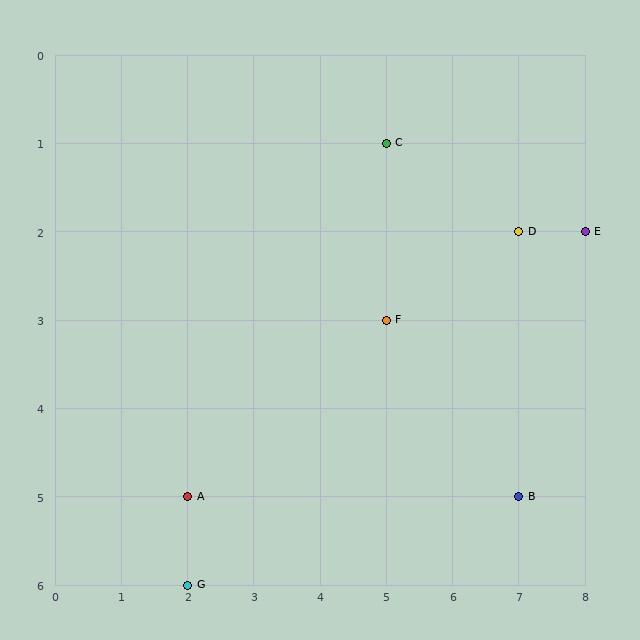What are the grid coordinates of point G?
Point G is at grid coordinates (2, 6).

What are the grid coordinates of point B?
Point B is at grid coordinates (7, 5).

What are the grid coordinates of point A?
Point A is at grid coordinates (2, 5).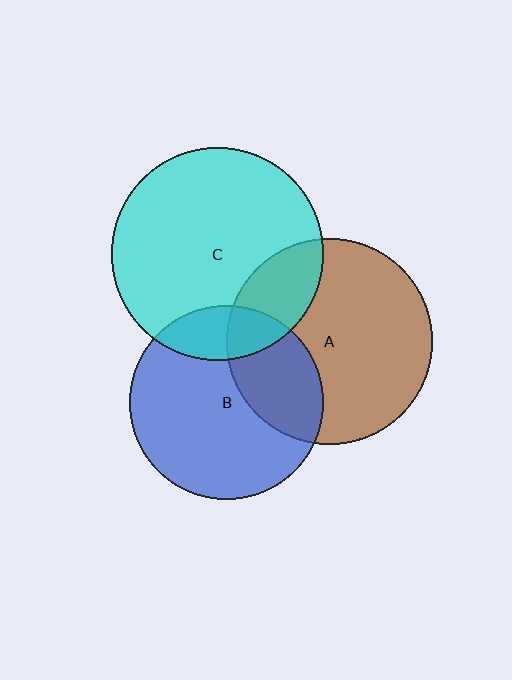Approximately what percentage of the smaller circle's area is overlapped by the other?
Approximately 20%.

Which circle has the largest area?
Circle C (cyan).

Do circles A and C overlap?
Yes.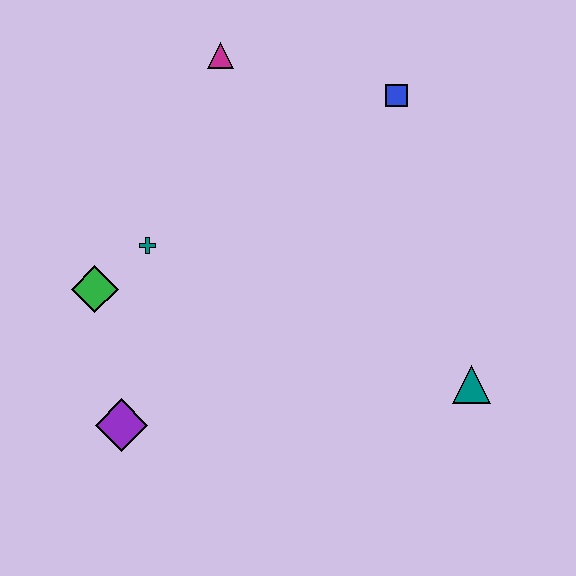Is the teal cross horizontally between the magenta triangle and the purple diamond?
Yes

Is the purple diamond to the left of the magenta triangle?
Yes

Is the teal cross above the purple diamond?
Yes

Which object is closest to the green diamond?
The teal cross is closest to the green diamond.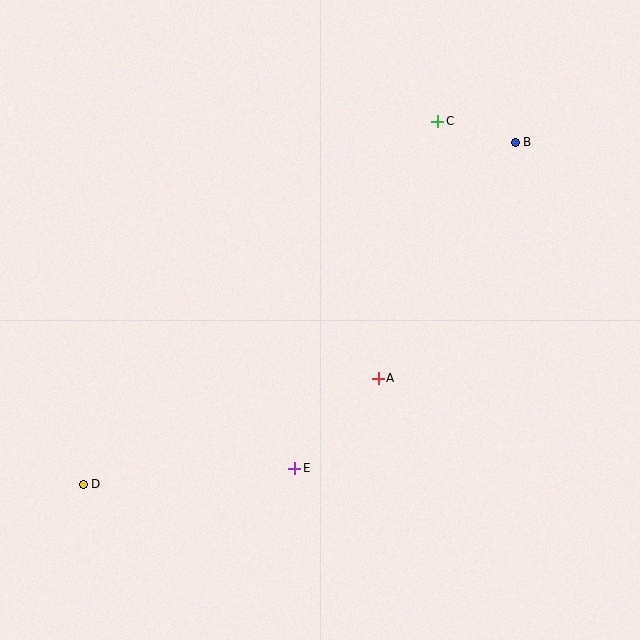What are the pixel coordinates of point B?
Point B is at (515, 142).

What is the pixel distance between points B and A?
The distance between B and A is 273 pixels.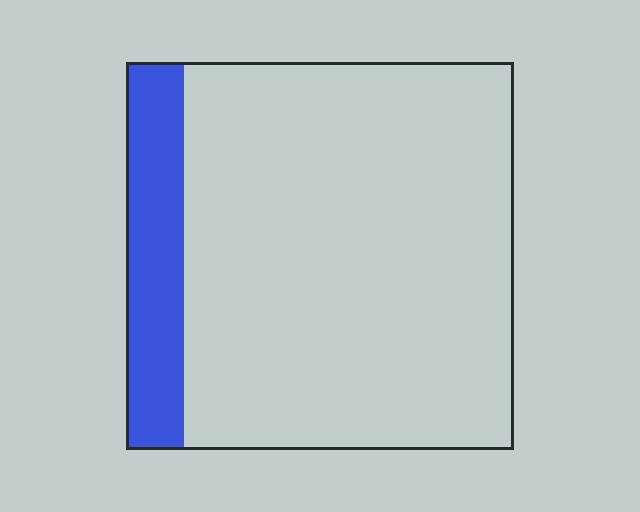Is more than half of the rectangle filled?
No.